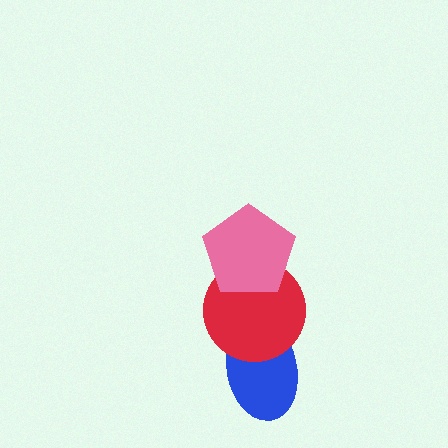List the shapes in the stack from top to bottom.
From top to bottom: the pink pentagon, the red circle, the blue ellipse.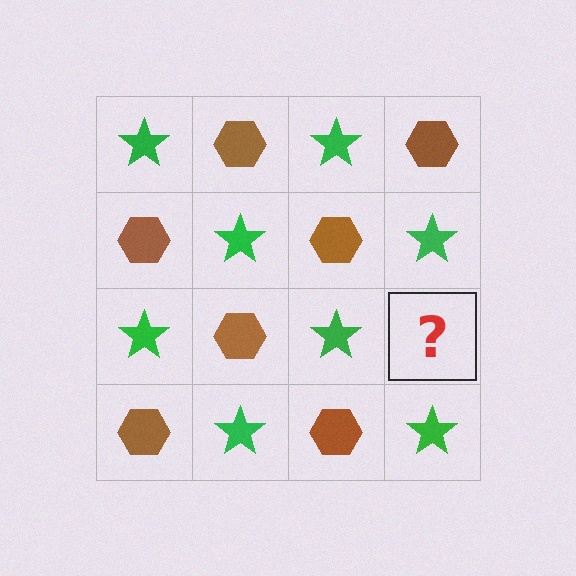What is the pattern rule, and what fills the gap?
The rule is that it alternates green star and brown hexagon in a checkerboard pattern. The gap should be filled with a brown hexagon.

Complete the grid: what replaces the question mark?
The question mark should be replaced with a brown hexagon.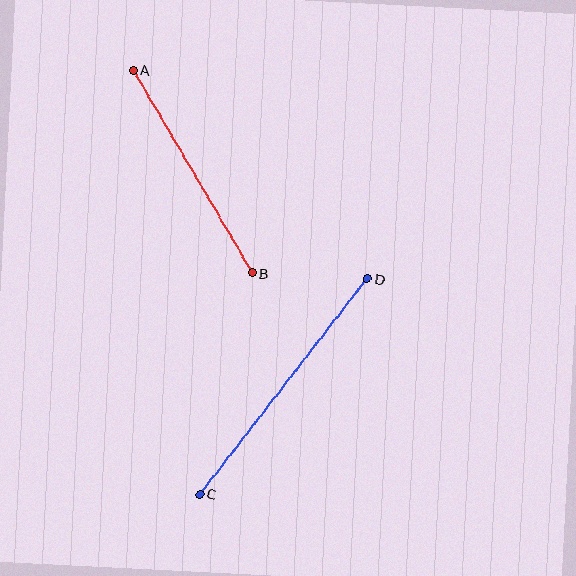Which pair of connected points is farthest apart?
Points C and D are farthest apart.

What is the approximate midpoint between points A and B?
The midpoint is at approximately (193, 172) pixels.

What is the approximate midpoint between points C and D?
The midpoint is at approximately (284, 386) pixels.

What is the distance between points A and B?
The distance is approximately 235 pixels.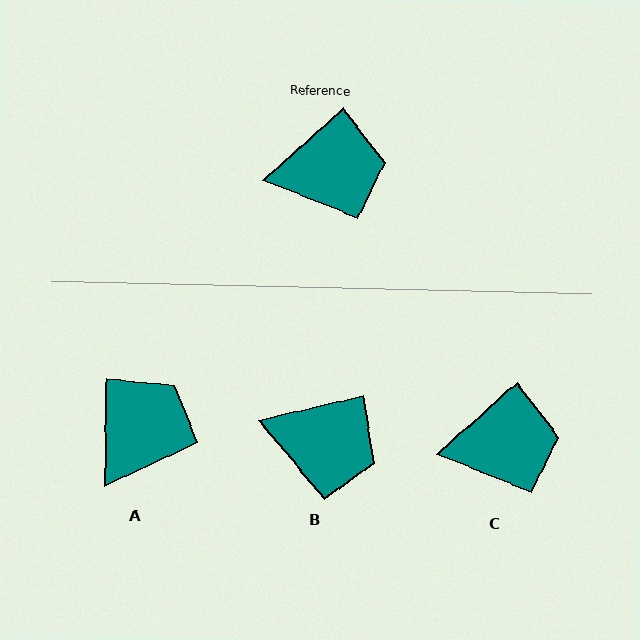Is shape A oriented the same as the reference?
No, it is off by about 47 degrees.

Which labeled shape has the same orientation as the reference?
C.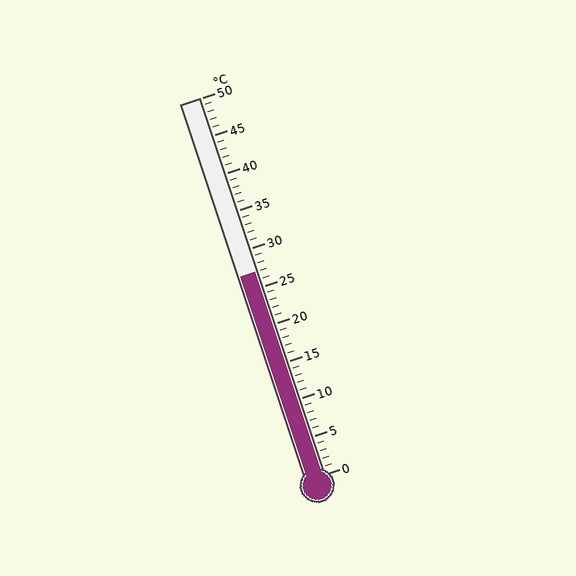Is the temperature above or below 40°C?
The temperature is below 40°C.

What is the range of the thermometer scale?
The thermometer scale ranges from 0°C to 50°C.